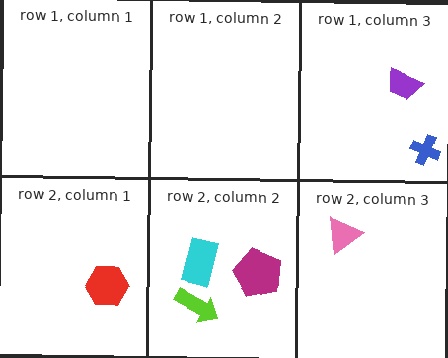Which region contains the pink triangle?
The row 2, column 3 region.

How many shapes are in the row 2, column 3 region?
1.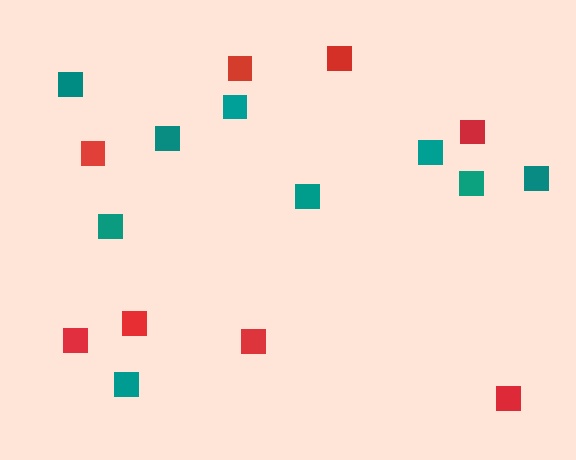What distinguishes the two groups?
There are 2 groups: one group of teal squares (9) and one group of red squares (8).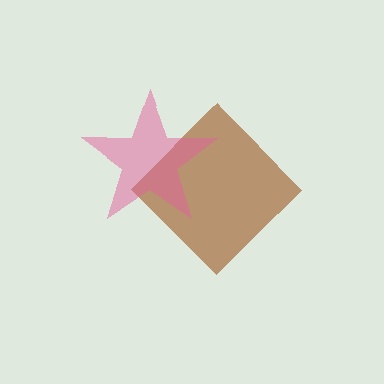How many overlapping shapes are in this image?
There are 2 overlapping shapes in the image.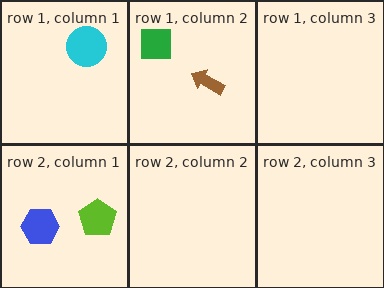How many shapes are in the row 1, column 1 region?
1.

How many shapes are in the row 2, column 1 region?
2.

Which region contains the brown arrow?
The row 1, column 2 region.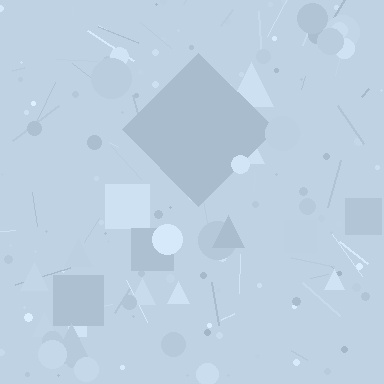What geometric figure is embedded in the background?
A diamond is embedded in the background.